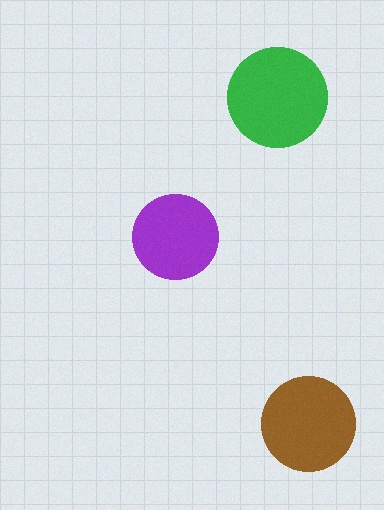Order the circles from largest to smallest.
the green one, the brown one, the purple one.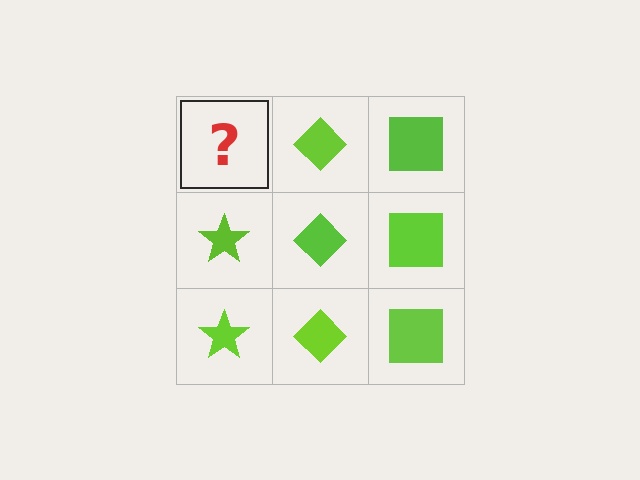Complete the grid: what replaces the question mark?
The question mark should be replaced with a lime star.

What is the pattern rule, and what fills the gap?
The rule is that each column has a consistent shape. The gap should be filled with a lime star.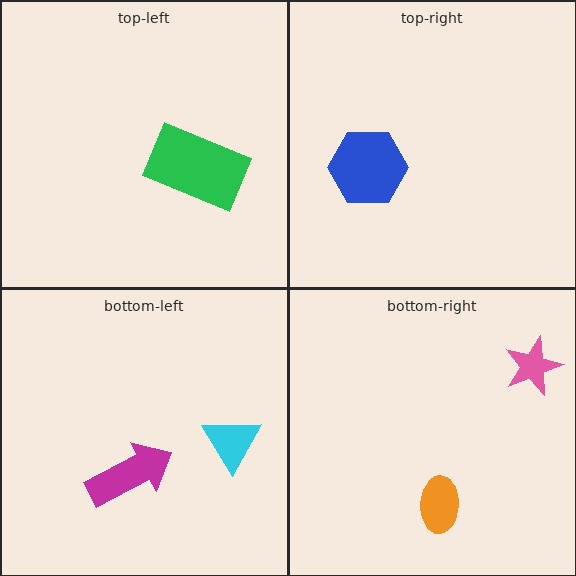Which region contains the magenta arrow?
The bottom-left region.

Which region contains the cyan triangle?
The bottom-left region.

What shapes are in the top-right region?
The blue hexagon.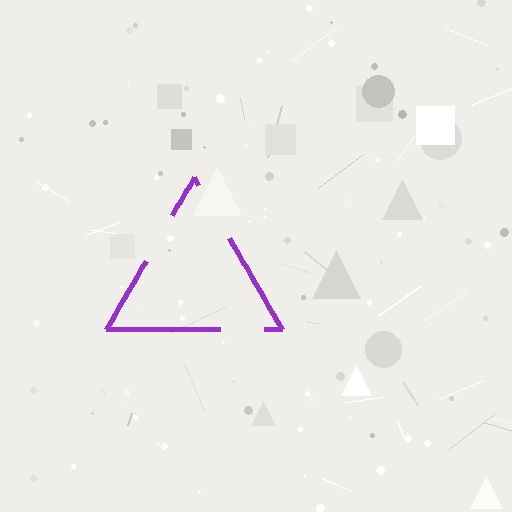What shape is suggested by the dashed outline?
The dashed outline suggests a triangle.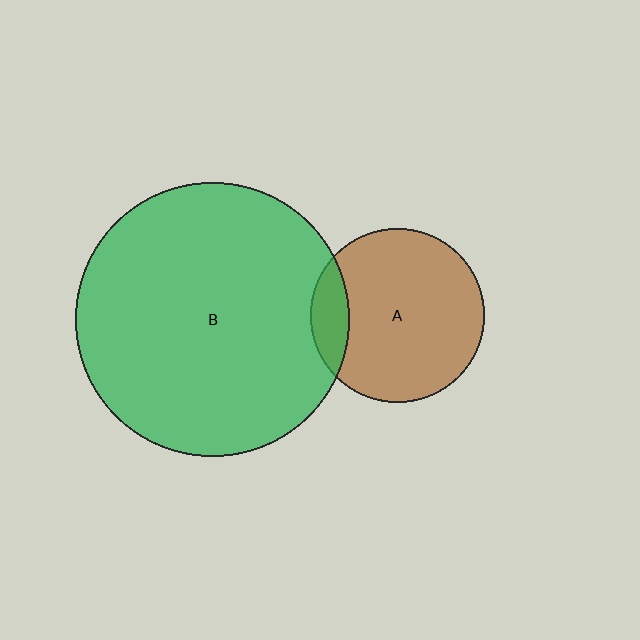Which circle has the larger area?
Circle B (green).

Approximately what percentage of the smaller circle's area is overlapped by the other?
Approximately 15%.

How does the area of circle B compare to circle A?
Approximately 2.5 times.